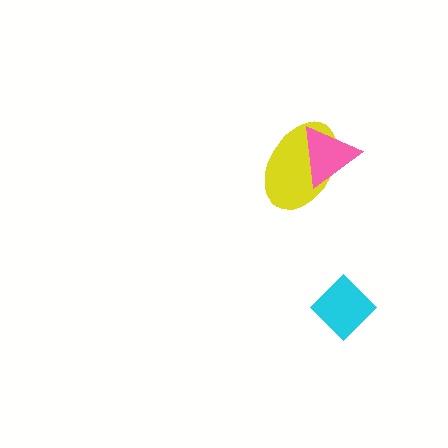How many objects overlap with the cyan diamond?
0 objects overlap with the cyan diamond.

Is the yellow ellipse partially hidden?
Yes, it is partially covered by another shape.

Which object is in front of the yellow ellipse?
The pink triangle is in front of the yellow ellipse.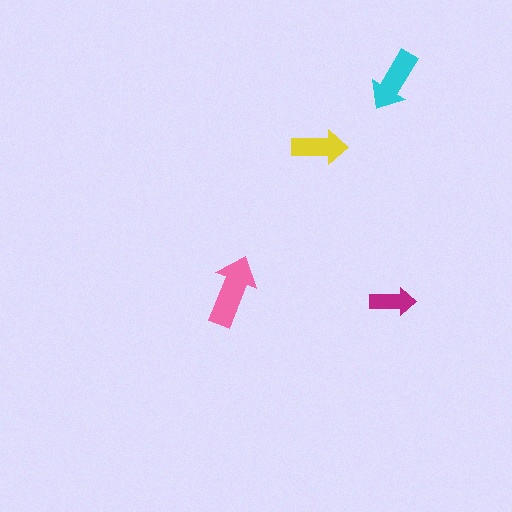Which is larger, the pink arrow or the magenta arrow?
The pink one.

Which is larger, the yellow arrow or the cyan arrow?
The cyan one.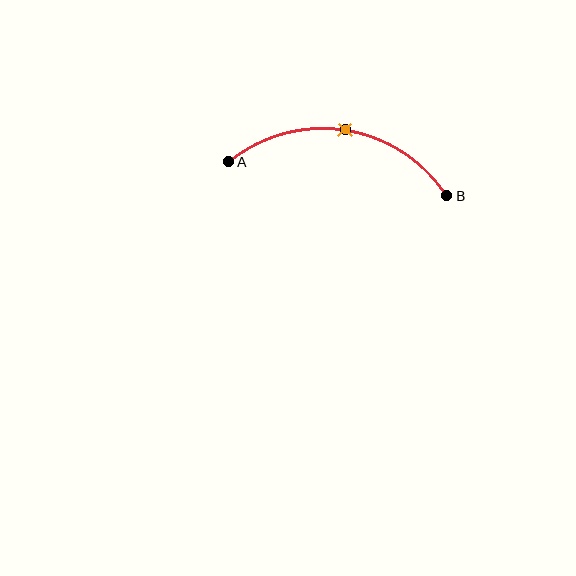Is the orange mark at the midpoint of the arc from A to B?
Yes. The orange mark lies on the arc at equal arc-length from both A and B — it is the arc midpoint.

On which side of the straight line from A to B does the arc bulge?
The arc bulges above the straight line connecting A and B.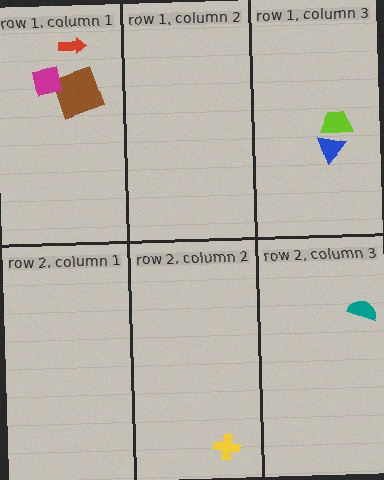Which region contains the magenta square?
The row 1, column 1 region.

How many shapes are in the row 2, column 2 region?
1.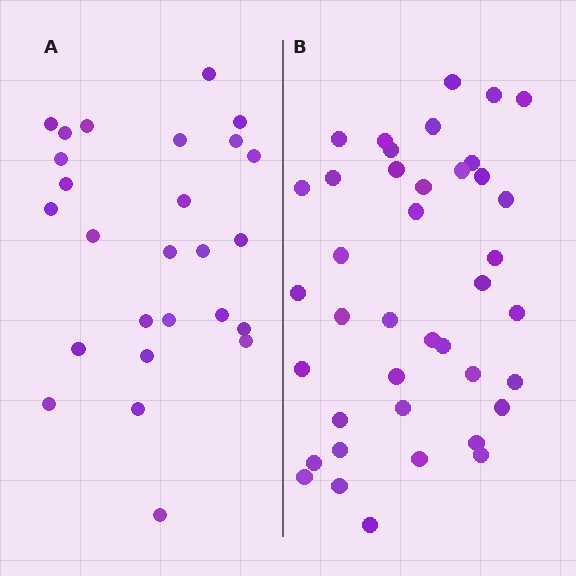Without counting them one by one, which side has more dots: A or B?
Region B (the right region) has more dots.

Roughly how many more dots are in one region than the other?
Region B has approximately 15 more dots than region A.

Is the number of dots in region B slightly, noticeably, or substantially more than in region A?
Region B has substantially more. The ratio is roughly 1.5 to 1.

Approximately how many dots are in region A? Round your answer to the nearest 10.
About 30 dots. (The exact count is 26, which rounds to 30.)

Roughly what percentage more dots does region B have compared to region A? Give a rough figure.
About 55% more.